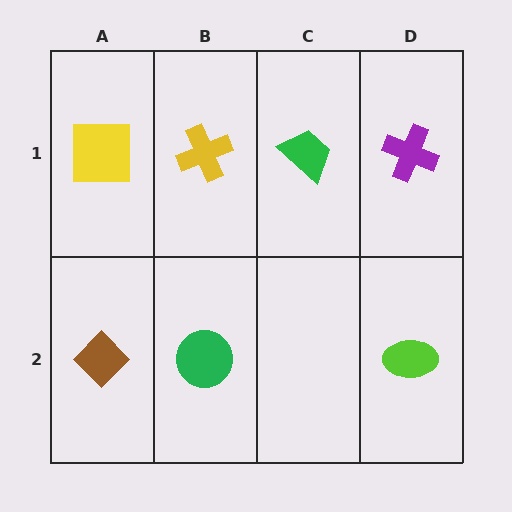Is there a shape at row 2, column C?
No, that cell is empty.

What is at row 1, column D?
A purple cross.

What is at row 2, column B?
A green circle.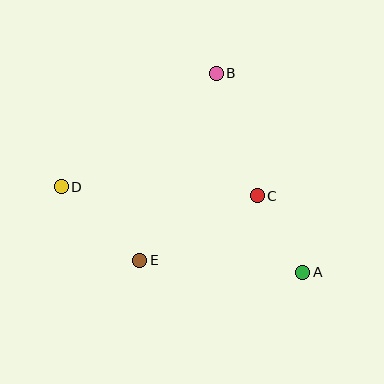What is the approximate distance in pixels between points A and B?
The distance between A and B is approximately 217 pixels.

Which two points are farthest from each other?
Points A and D are farthest from each other.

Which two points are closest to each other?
Points A and C are closest to each other.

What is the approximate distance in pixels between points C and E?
The distance between C and E is approximately 134 pixels.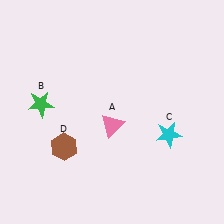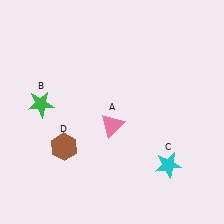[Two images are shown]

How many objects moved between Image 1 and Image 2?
1 object moved between the two images.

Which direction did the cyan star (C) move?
The cyan star (C) moved down.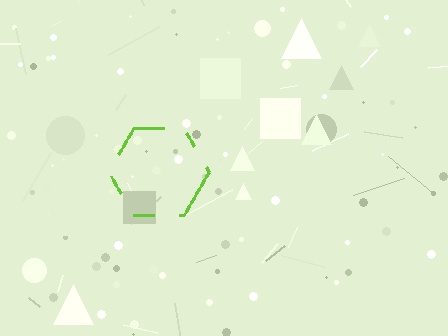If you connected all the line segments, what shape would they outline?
They would outline a hexagon.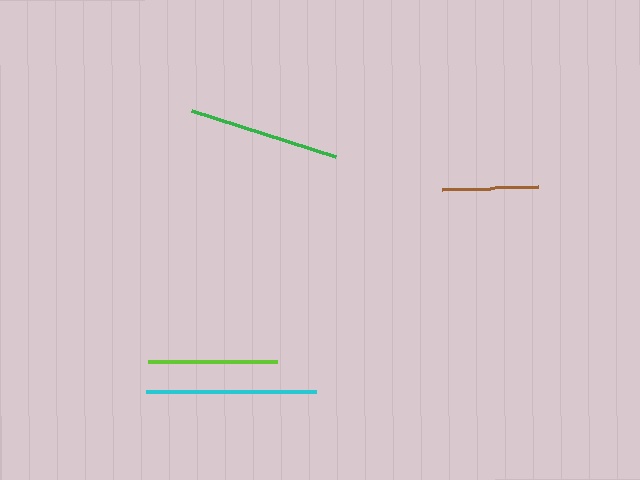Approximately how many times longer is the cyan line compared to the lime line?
The cyan line is approximately 1.3 times the length of the lime line.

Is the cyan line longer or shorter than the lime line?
The cyan line is longer than the lime line.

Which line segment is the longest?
The cyan line is the longest at approximately 170 pixels.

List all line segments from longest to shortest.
From longest to shortest: cyan, green, lime, brown.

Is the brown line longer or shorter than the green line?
The green line is longer than the brown line.